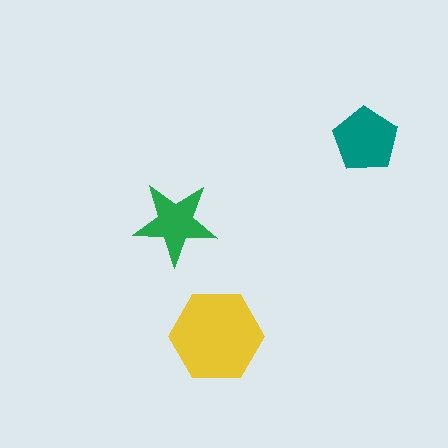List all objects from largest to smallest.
The yellow hexagon, the teal pentagon, the green star.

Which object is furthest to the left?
The green star is leftmost.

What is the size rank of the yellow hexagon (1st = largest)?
1st.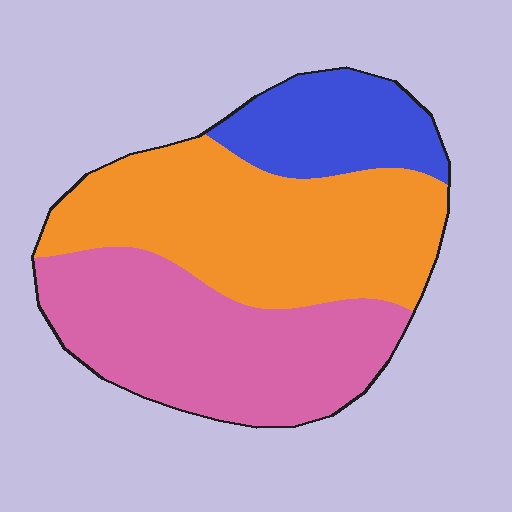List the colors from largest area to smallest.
From largest to smallest: orange, pink, blue.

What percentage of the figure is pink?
Pink covers 39% of the figure.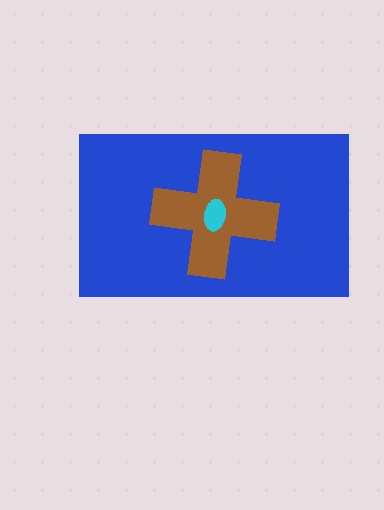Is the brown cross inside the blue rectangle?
Yes.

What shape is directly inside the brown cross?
The cyan ellipse.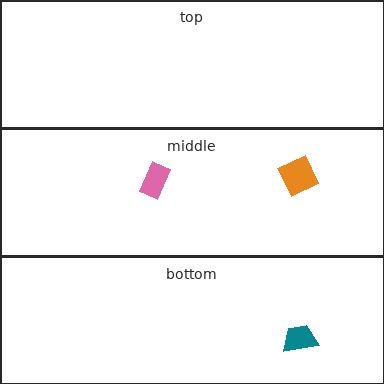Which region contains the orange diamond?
The middle region.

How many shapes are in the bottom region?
1.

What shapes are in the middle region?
The orange diamond, the pink rectangle.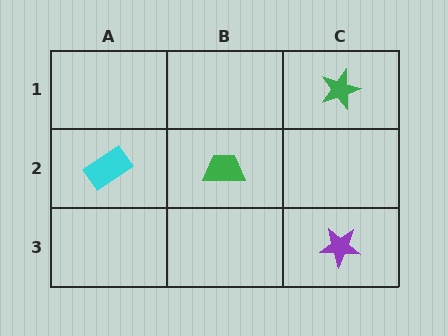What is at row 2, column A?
A cyan rectangle.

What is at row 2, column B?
A green trapezoid.